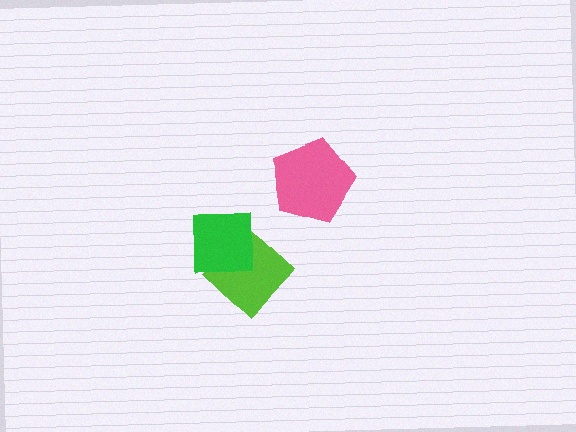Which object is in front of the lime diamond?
The green square is in front of the lime diamond.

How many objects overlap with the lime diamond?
1 object overlaps with the lime diamond.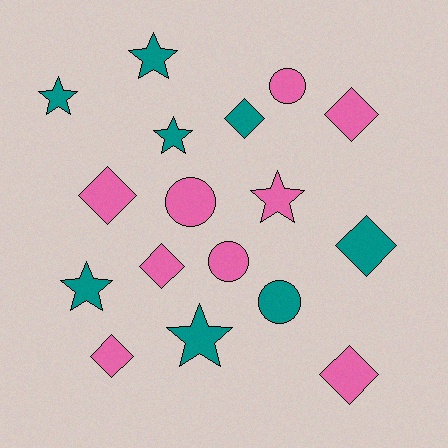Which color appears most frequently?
Pink, with 9 objects.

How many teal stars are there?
There are 5 teal stars.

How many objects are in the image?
There are 17 objects.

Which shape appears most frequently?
Diamond, with 7 objects.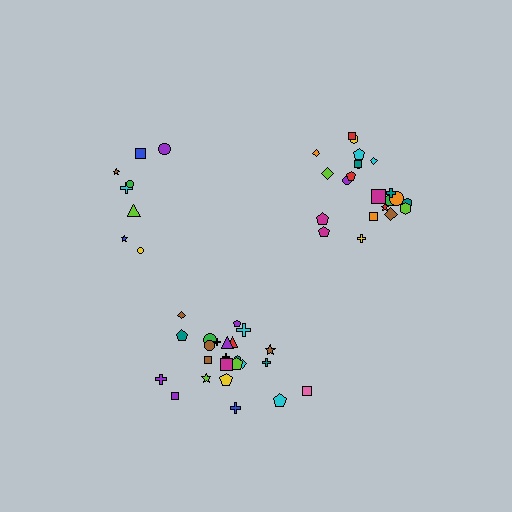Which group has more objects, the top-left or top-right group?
The top-right group.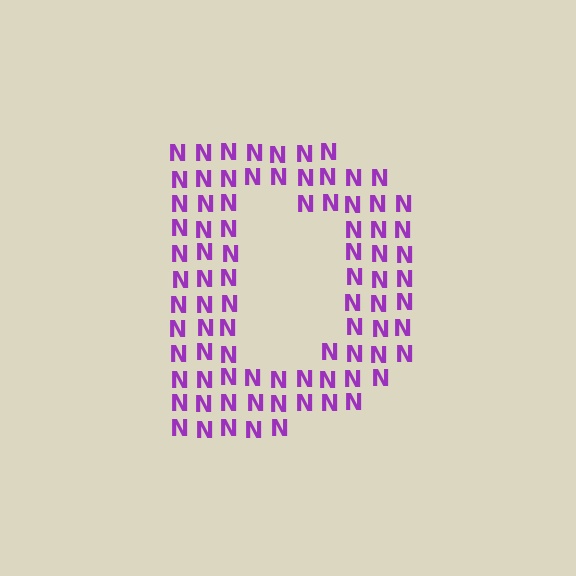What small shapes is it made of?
It is made of small letter N's.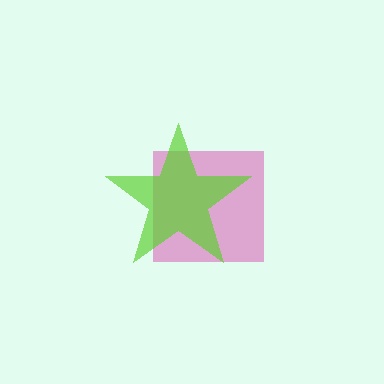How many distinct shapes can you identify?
There are 2 distinct shapes: a magenta square, a lime star.